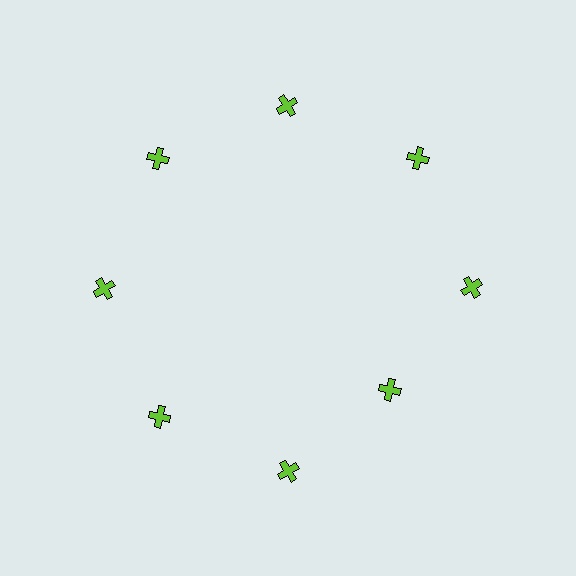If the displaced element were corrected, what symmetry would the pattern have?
It would have 8-fold rotational symmetry — the pattern would map onto itself every 45 degrees.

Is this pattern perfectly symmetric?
No. The 8 lime crosses are arranged in a ring, but one element near the 4 o'clock position is pulled inward toward the center, breaking the 8-fold rotational symmetry.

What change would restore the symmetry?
The symmetry would be restored by moving it outward, back onto the ring so that all 8 crosses sit at equal angles and equal distance from the center.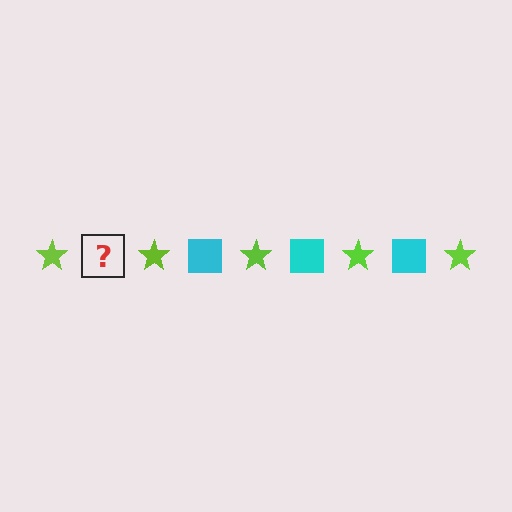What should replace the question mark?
The question mark should be replaced with a cyan square.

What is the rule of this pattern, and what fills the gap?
The rule is that the pattern alternates between lime star and cyan square. The gap should be filled with a cyan square.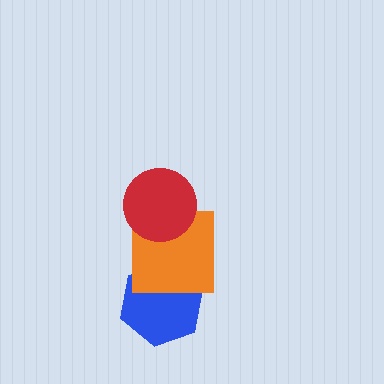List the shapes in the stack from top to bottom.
From top to bottom: the red circle, the orange square, the blue hexagon.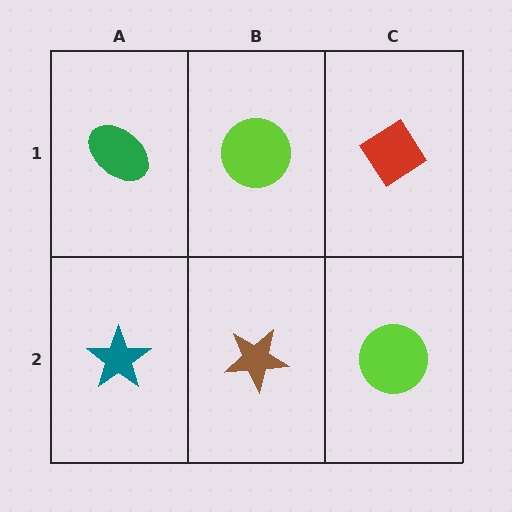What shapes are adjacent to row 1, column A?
A teal star (row 2, column A), a lime circle (row 1, column B).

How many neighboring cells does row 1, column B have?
3.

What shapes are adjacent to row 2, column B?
A lime circle (row 1, column B), a teal star (row 2, column A), a lime circle (row 2, column C).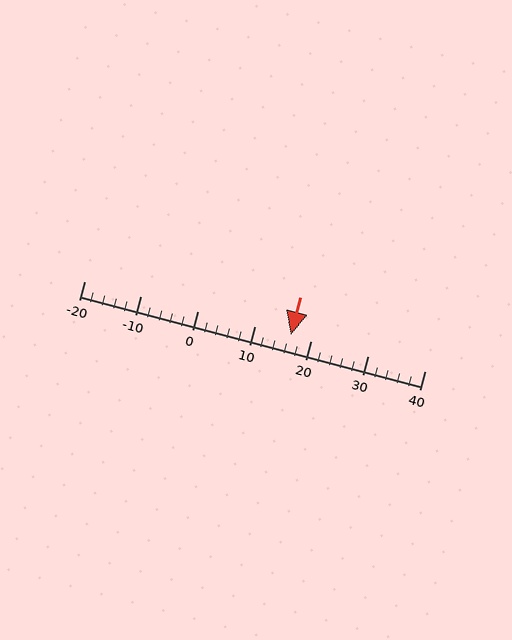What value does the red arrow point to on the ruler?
The red arrow points to approximately 16.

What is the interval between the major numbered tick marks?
The major tick marks are spaced 10 units apart.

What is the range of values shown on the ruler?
The ruler shows values from -20 to 40.